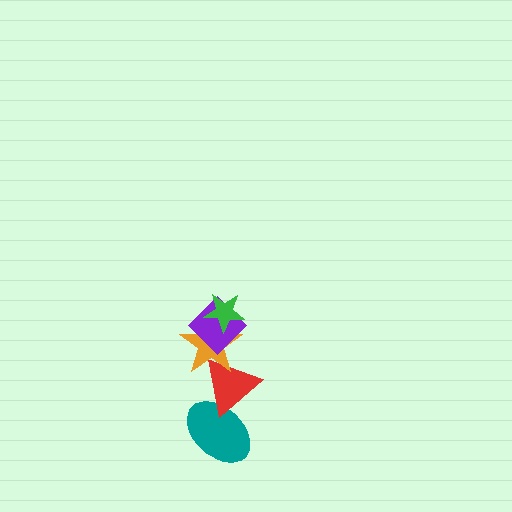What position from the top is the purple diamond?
The purple diamond is 2nd from the top.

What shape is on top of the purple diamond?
The green star is on top of the purple diamond.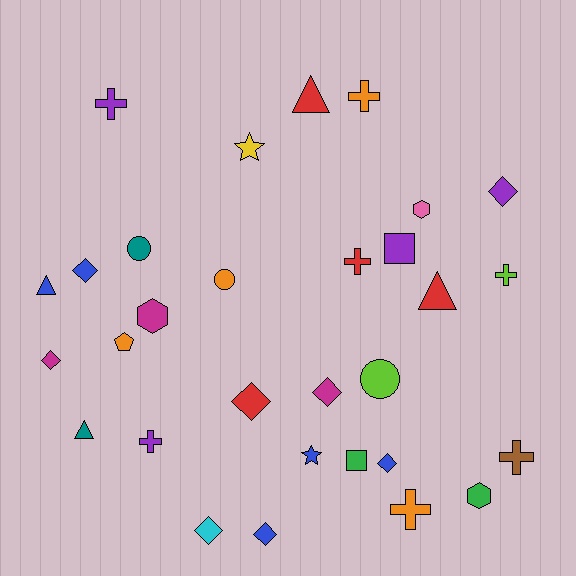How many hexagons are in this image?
There are 3 hexagons.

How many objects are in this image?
There are 30 objects.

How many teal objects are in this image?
There are 2 teal objects.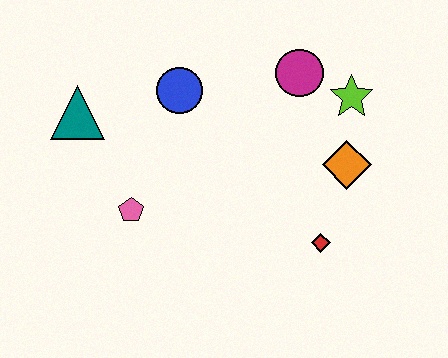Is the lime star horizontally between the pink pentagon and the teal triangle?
No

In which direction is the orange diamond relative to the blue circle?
The orange diamond is to the right of the blue circle.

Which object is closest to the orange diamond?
The lime star is closest to the orange diamond.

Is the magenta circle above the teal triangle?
Yes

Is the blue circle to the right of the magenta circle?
No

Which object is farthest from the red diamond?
The teal triangle is farthest from the red diamond.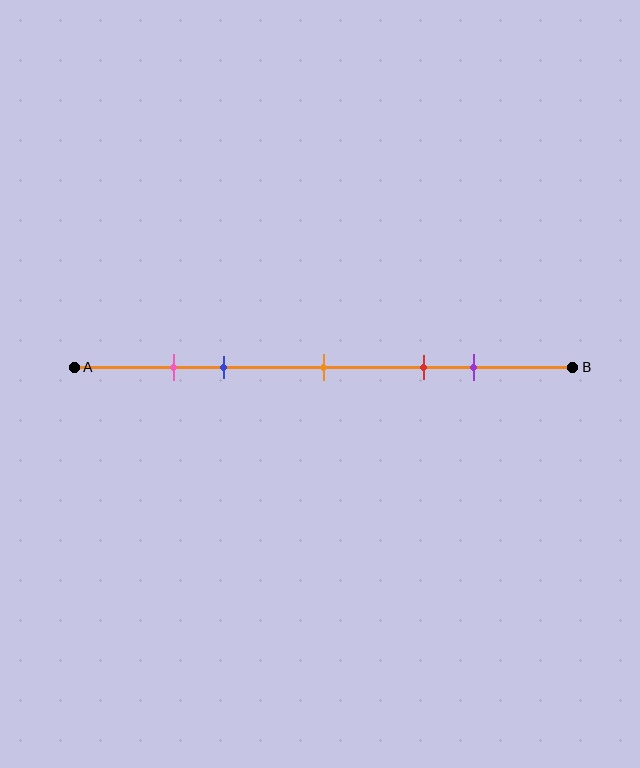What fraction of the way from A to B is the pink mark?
The pink mark is approximately 20% (0.2) of the way from A to B.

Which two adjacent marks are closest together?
The pink and blue marks are the closest adjacent pair.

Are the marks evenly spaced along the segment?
No, the marks are not evenly spaced.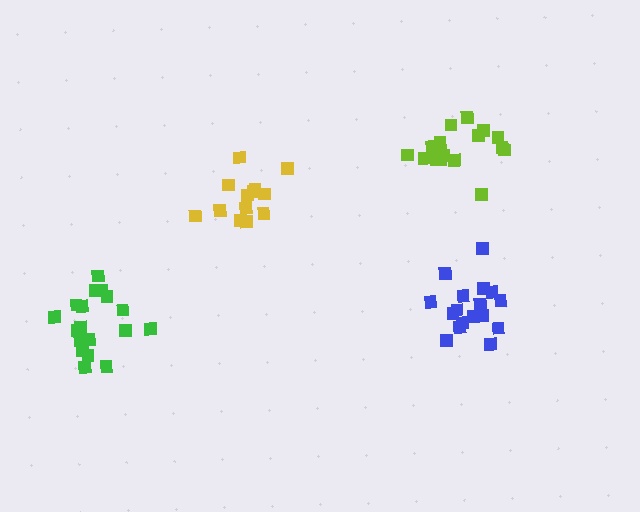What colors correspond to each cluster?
The clusters are colored: yellow, lime, green, blue.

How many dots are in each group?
Group 1: 13 dots, Group 2: 17 dots, Group 3: 18 dots, Group 4: 17 dots (65 total).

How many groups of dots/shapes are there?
There are 4 groups.